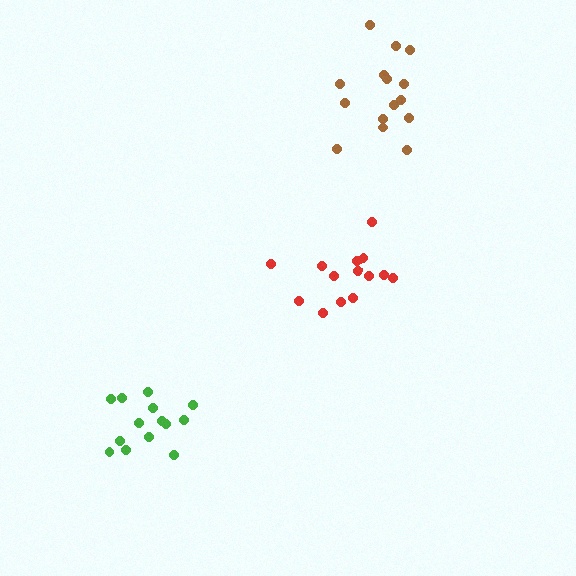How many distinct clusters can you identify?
There are 3 distinct clusters.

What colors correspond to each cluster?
The clusters are colored: red, brown, green.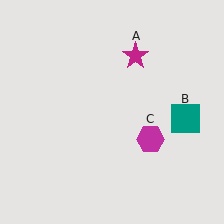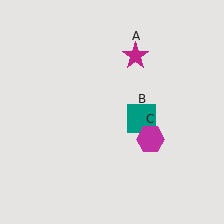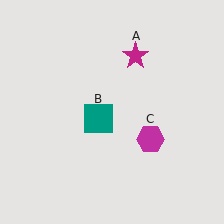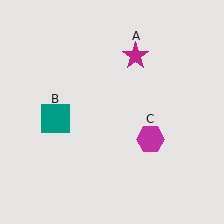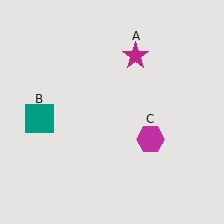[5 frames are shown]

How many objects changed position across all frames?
1 object changed position: teal square (object B).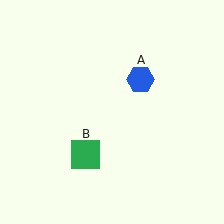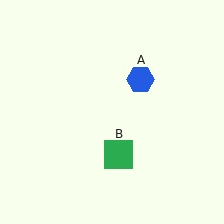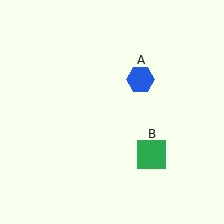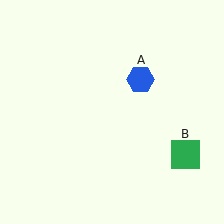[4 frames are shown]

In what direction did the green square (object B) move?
The green square (object B) moved right.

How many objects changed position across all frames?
1 object changed position: green square (object B).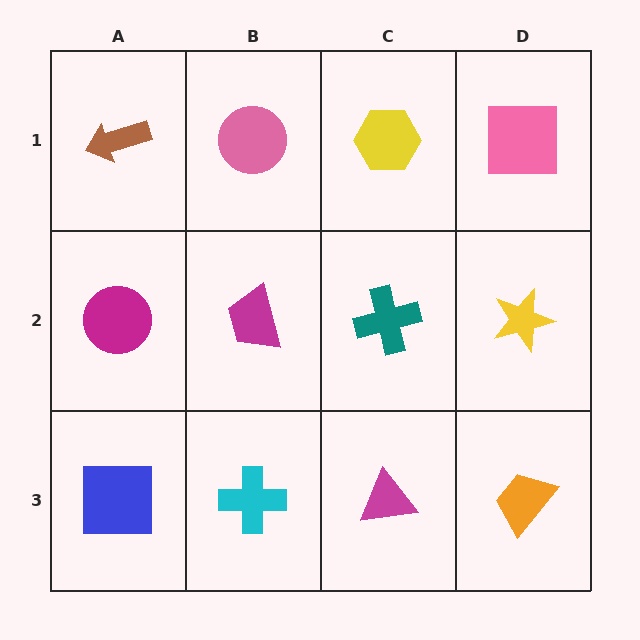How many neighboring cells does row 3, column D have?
2.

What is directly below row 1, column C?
A teal cross.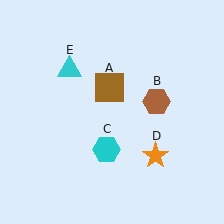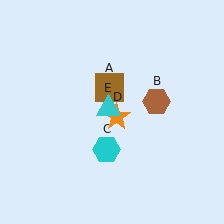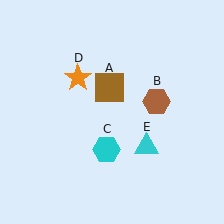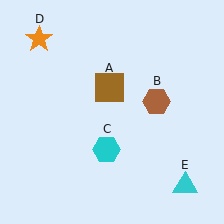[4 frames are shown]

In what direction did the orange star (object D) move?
The orange star (object D) moved up and to the left.